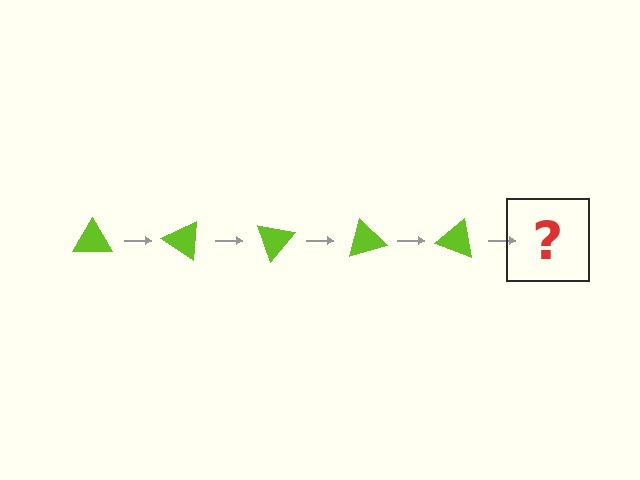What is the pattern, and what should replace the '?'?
The pattern is that the triangle rotates 35 degrees each step. The '?' should be a lime triangle rotated 175 degrees.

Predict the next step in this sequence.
The next step is a lime triangle rotated 175 degrees.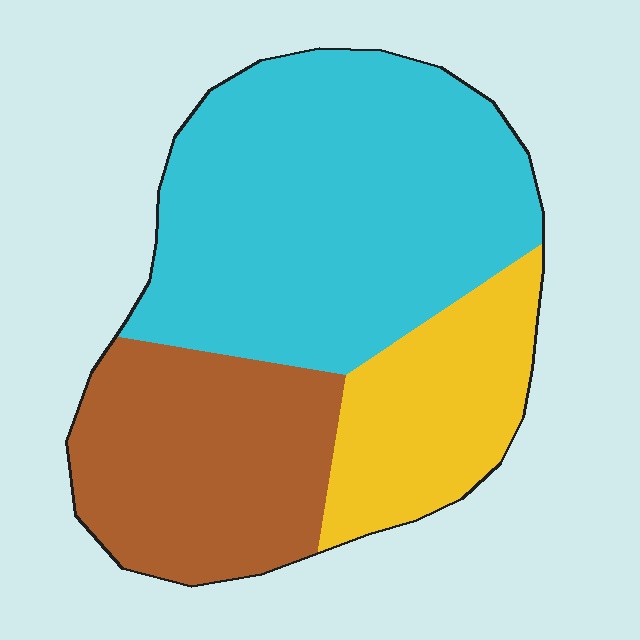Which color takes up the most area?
Cyan, at roughly 50%.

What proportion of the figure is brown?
Brown covers around 30% of the figure.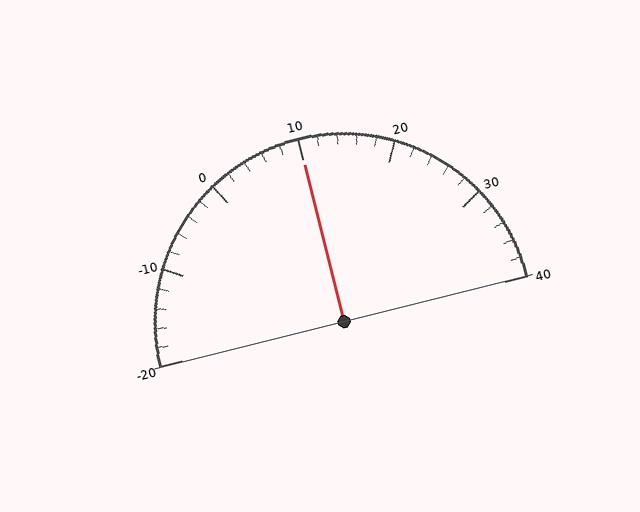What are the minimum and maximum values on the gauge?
The gauge ranges from -20 to 40.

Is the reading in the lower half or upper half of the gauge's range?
The reading is in the upper half of the range (-20 to 40).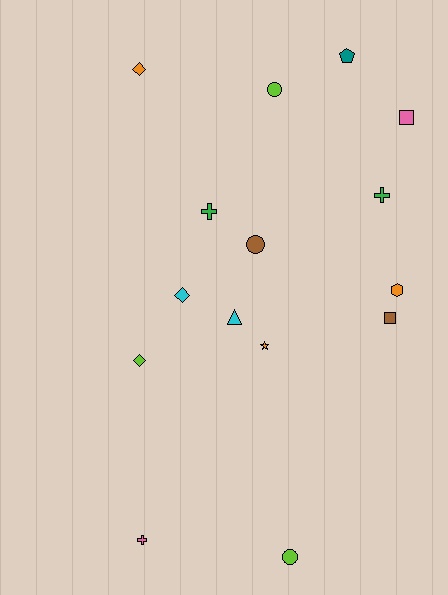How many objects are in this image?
There are 15 objects.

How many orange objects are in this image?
There are 3 orange objects.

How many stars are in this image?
There is 1 star.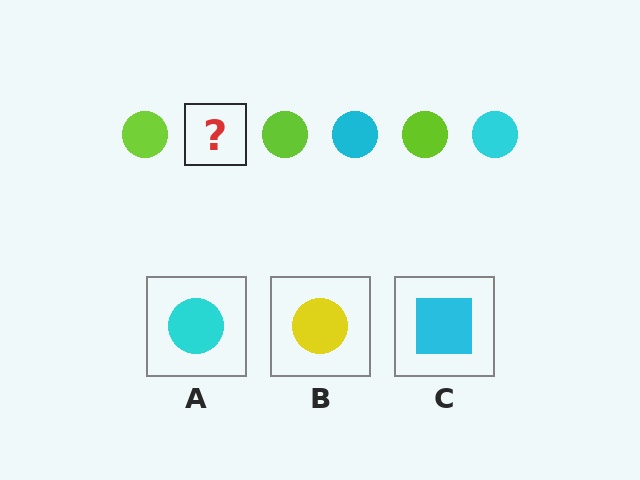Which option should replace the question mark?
Option A.